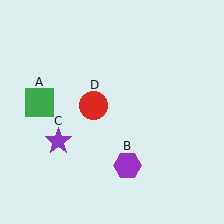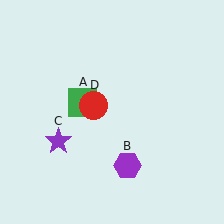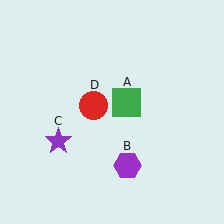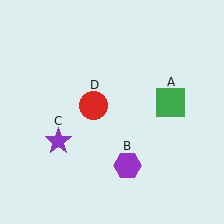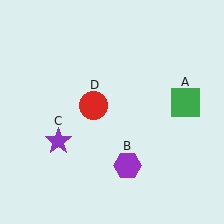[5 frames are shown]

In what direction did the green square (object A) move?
The green square (object A) moved right.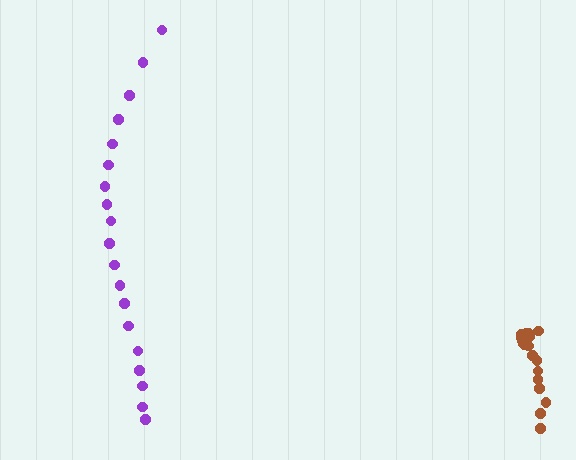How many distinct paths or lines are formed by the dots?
There are 2 distinct paths.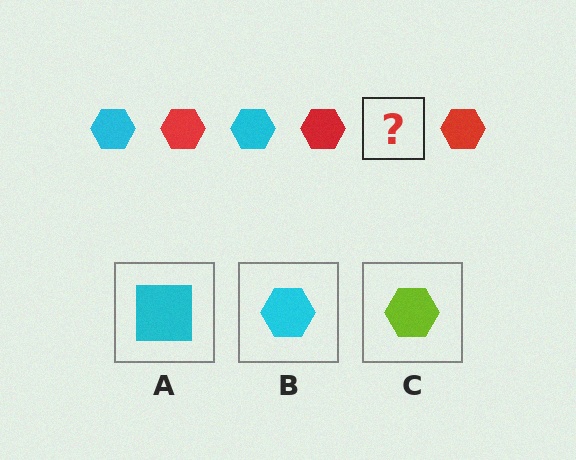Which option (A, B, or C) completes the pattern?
B.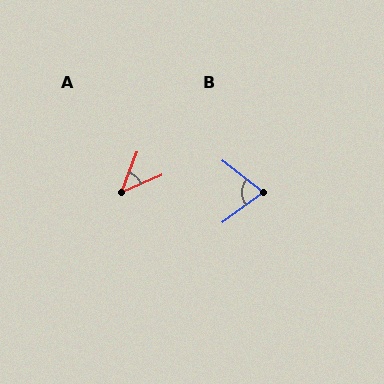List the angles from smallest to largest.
A (46°), B (75°).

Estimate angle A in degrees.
Approximately 46 degrees.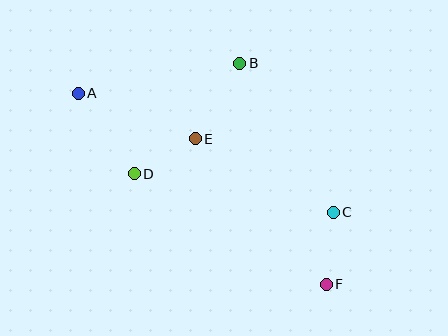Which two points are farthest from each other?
Points A and F are farthest from each other.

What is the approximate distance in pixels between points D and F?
The distance between D and F is approximately 221 pixels.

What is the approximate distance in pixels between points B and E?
The distance between B and E is approximately 87 pixels.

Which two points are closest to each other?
Points D and E are closest to each other.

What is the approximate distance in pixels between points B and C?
The distance between B and C is approximately 176 pixels.